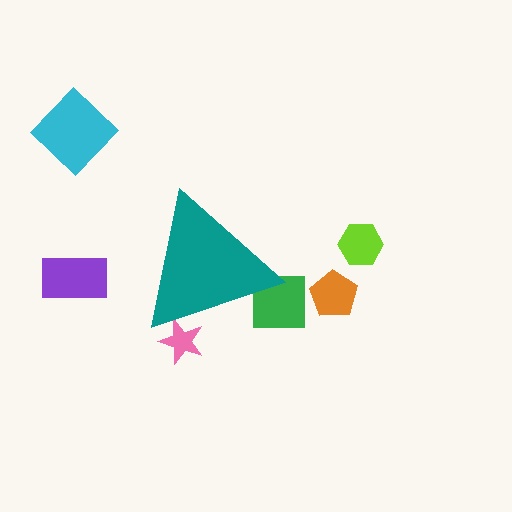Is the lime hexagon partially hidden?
No, the lime hexagon is fully visible.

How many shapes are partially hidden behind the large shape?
2 shapes are partially hidden.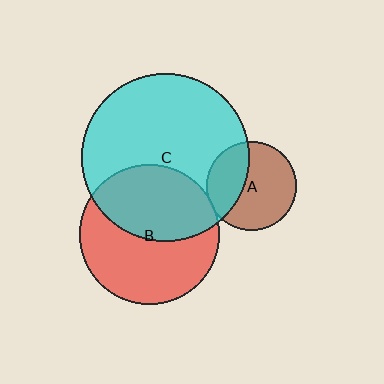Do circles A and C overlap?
Yes.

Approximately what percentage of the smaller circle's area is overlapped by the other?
Approximately 35%.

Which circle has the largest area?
Circle C (cyan).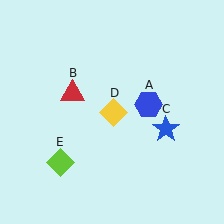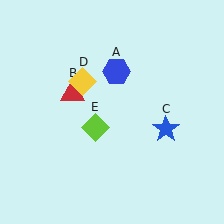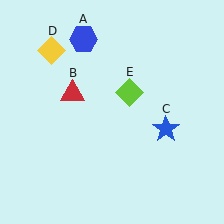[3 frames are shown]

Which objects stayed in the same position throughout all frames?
Red triangle (object B) and blue star (object C) remained stationary.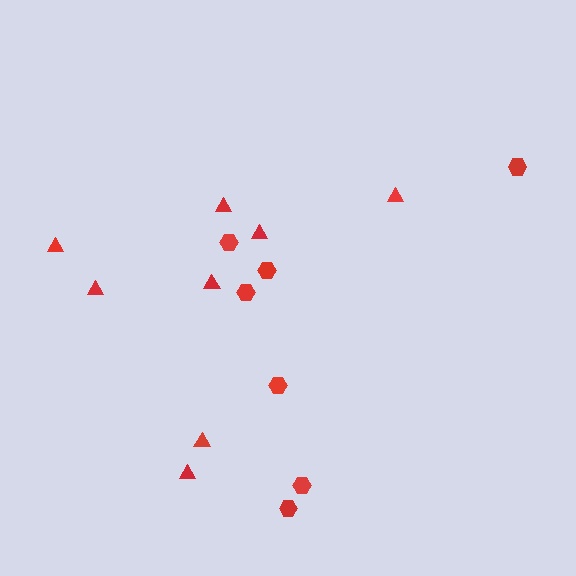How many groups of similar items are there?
There are 2 groups: one group of hexagons (7) and one group of triangles (8).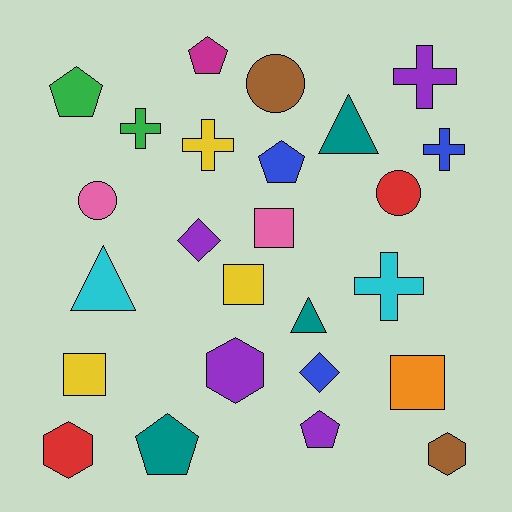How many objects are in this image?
There are 25 objects.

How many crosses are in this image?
There are 5 crosses.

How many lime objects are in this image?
There are no lime objects.